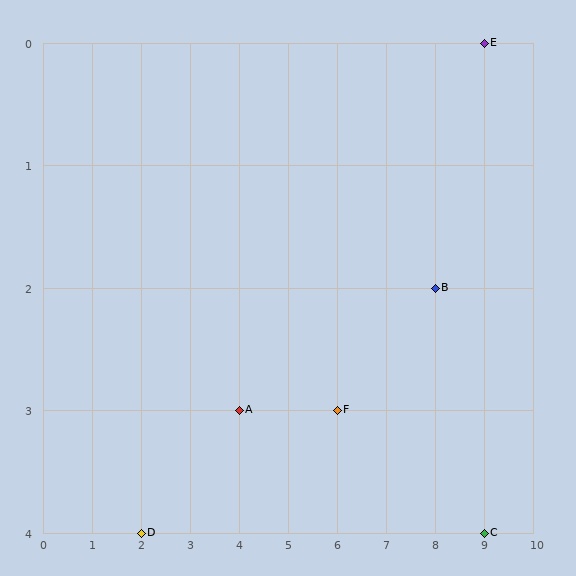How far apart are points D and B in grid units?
Points D and B are 6 columns and 2 rows apart (about 6.3 grid units diagonally).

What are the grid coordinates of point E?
Point E is at grid coordinates (9, 0).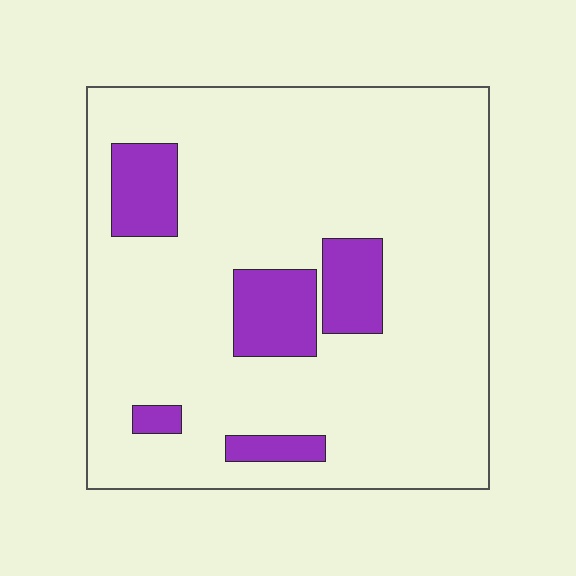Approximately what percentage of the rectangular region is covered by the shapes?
Approximately 15%.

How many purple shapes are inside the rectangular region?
5.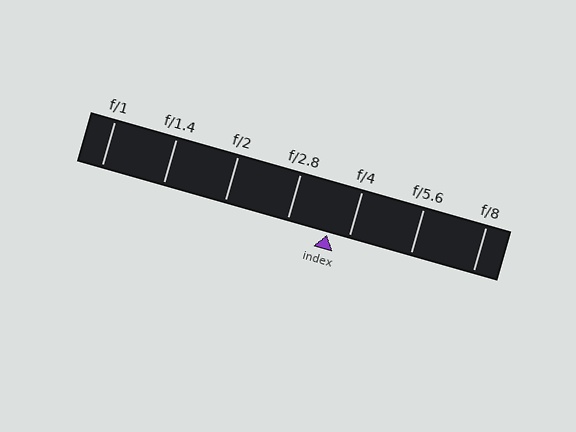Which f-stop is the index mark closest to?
The index mark is closest to f/4.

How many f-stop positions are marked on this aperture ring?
There are 7 f-stop positions marked.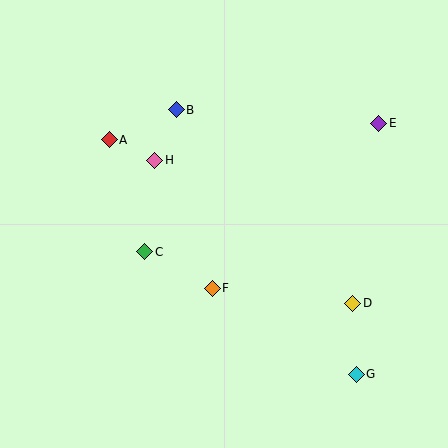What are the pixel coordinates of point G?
Point G is at (356, 374).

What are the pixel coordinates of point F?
Point F is at (212, 288).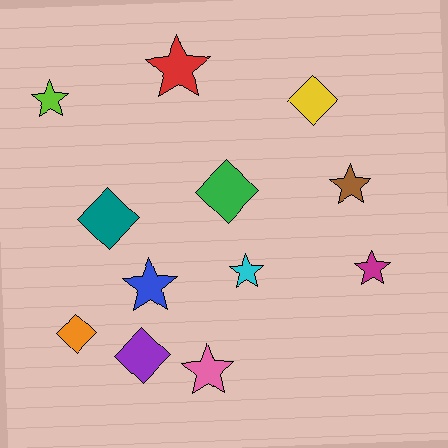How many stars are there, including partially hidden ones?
There are 7 stars.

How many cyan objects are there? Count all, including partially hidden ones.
There is 1 cyan object.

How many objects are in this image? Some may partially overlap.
There are 12 objects.